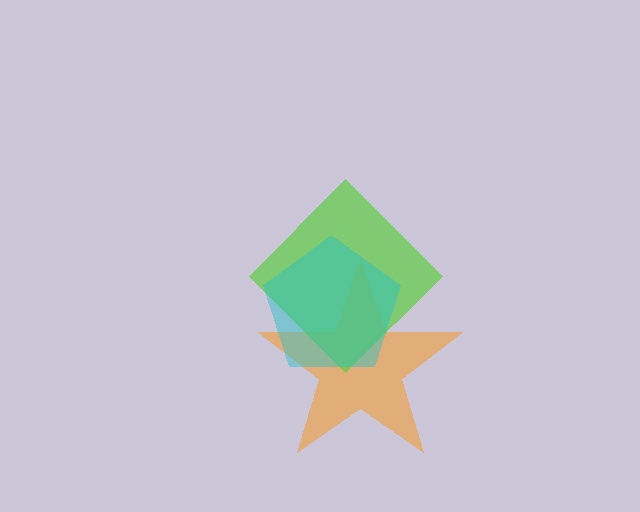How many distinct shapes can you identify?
There are 3 distinct shapes: an orange star, a lime diamond, a cyan pentagon.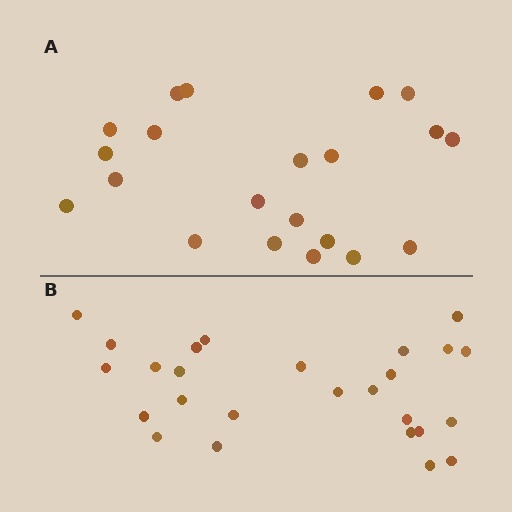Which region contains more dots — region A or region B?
Region B (the bottom region) has more dots.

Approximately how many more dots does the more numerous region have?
Region B has about 5 more dots than region A.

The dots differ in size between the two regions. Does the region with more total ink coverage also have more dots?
No. Region A has more total ink coverage because its dots are larger, but region B actually contains more individual dots. Total area can be misleading — the number of items is what matters here.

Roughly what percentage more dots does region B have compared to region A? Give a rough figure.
About 25% more.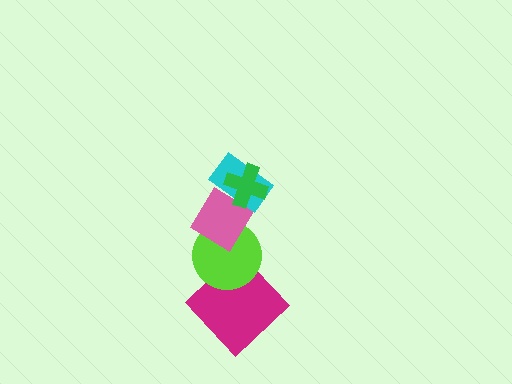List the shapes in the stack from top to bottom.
From top to bottom: the green cross, the cyan rectangle, the pink diamond, the lime circle, the magenta diamond.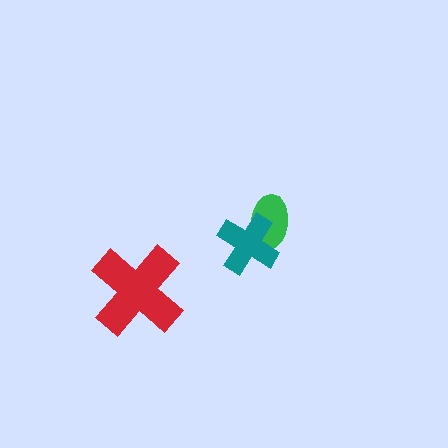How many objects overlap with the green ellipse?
1 object overlaps with the green ellipse.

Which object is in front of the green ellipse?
The teal cross is in front of the green ellipse.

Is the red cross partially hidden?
No, no other shape covers it.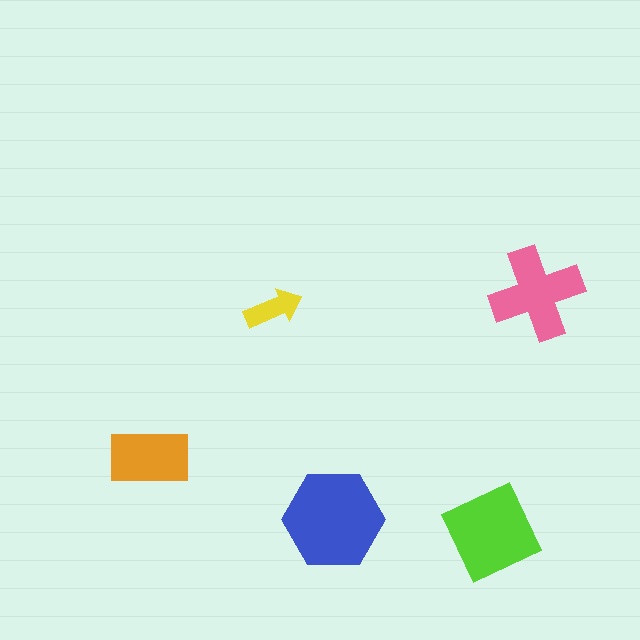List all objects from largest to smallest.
The blue hexagon, the lime square, the pink cross, the orange rectangle, the yellow arrow.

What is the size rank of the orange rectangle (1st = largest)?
4th.